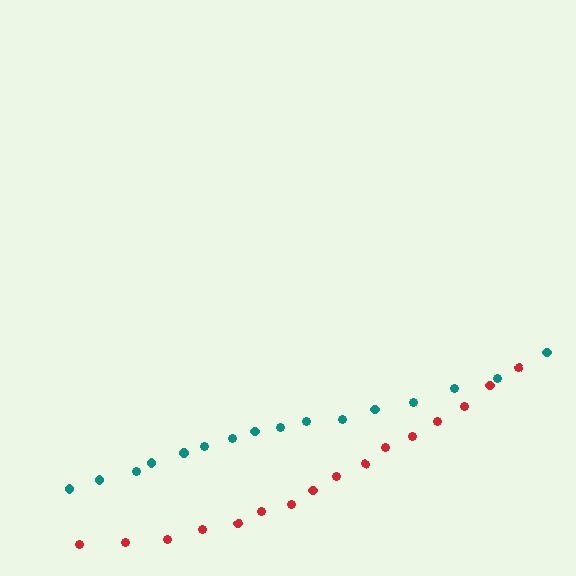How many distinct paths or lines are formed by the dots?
There are 2 distinct paths.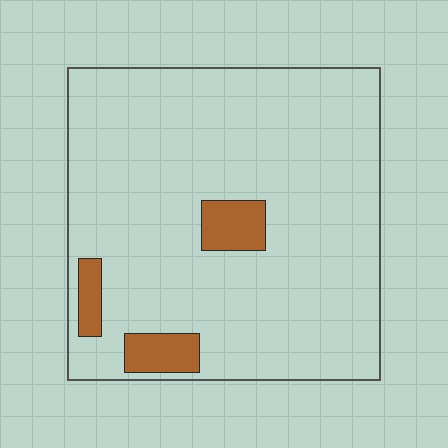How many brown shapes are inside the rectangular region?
3.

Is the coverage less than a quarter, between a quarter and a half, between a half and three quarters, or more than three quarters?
Less than a quarter.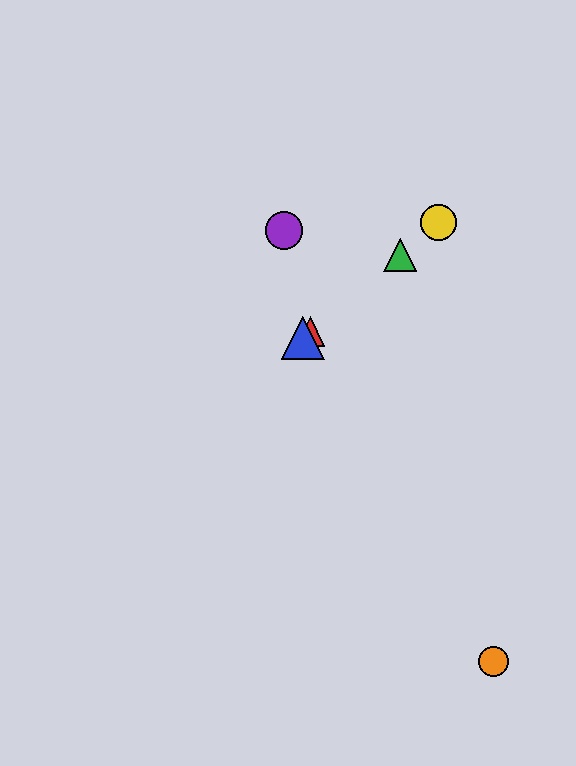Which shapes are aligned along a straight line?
The red triangle, the blue triangle, the green triangle, the yellow circle are aligned along a straight line.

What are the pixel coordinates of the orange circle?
The orange circle is at (494, 661).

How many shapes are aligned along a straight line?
4 shapes (the red triangle, the blue triangle, the green triangle, the yellow circle) are aligned along a straight line.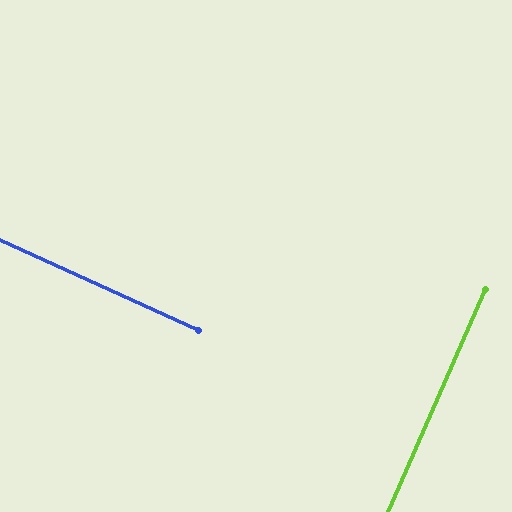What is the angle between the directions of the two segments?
Approximately 89 degrees.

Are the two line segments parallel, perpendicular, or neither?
Perpendicular — they meet at approximately 89°.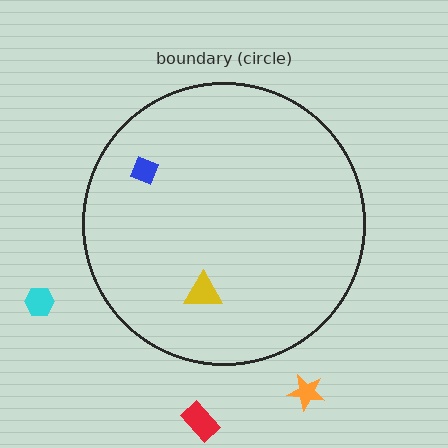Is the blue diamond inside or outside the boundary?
Inside.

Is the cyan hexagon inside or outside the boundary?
Outside.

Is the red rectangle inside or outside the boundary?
Outside.